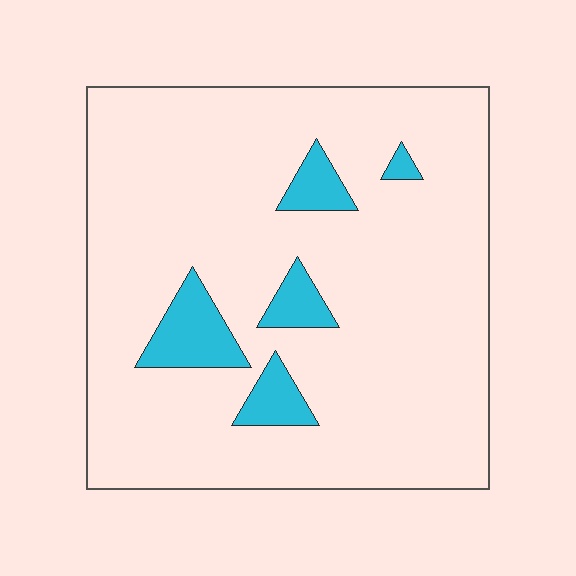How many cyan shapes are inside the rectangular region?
5.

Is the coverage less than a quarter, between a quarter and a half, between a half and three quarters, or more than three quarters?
Less than a quarter.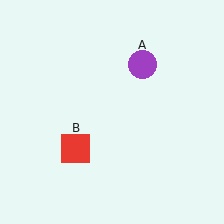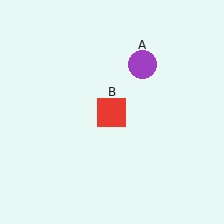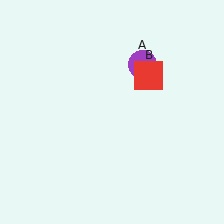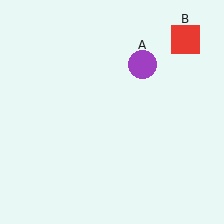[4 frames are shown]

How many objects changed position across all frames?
1 object changed position: red square (object B).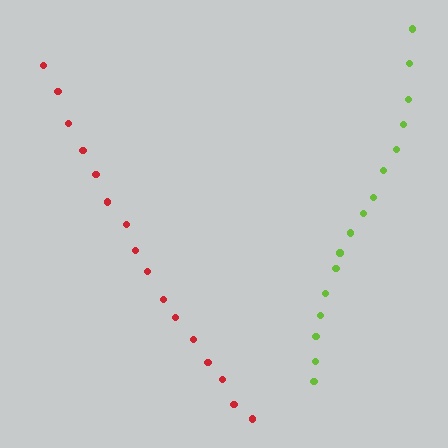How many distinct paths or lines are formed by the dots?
There are 2 distinct paths.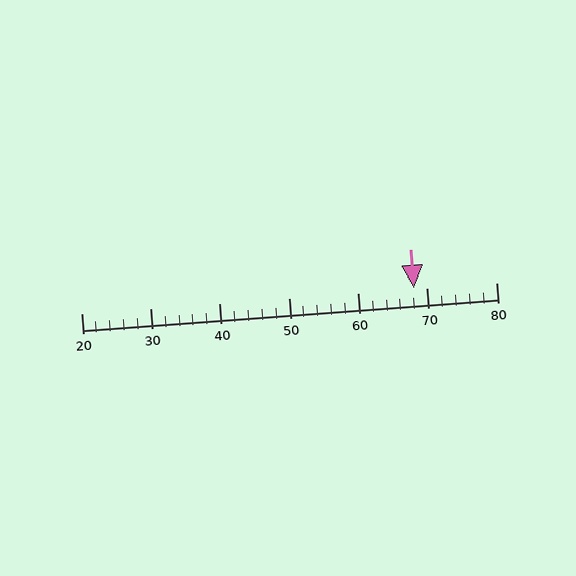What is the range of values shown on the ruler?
The ruler shows values from 20 to 80.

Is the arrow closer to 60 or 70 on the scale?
The arrow is closer to 70.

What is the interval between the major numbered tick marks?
The major tick marks are spaced 10 units apart.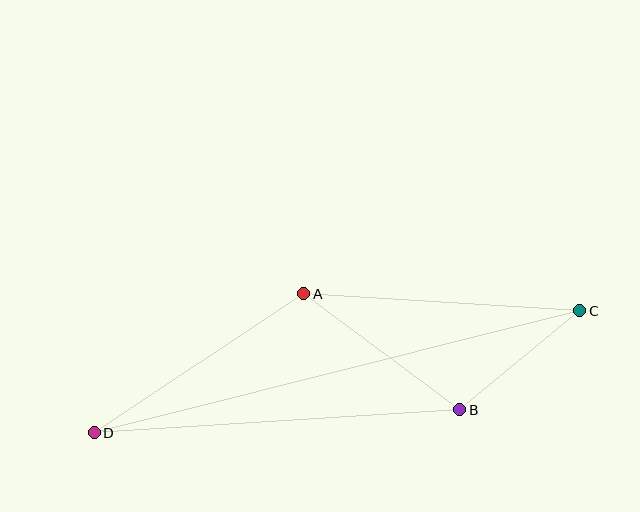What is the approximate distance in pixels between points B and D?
The distance between B and D is approximately 366 pixels.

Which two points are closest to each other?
Points B and C are closest to each other.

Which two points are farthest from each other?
Points C and D are farthest from each other.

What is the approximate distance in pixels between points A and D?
The distance between A and D is approximately 251 pixels.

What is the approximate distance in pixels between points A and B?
The distance between A and B is approximately 194 pixels.